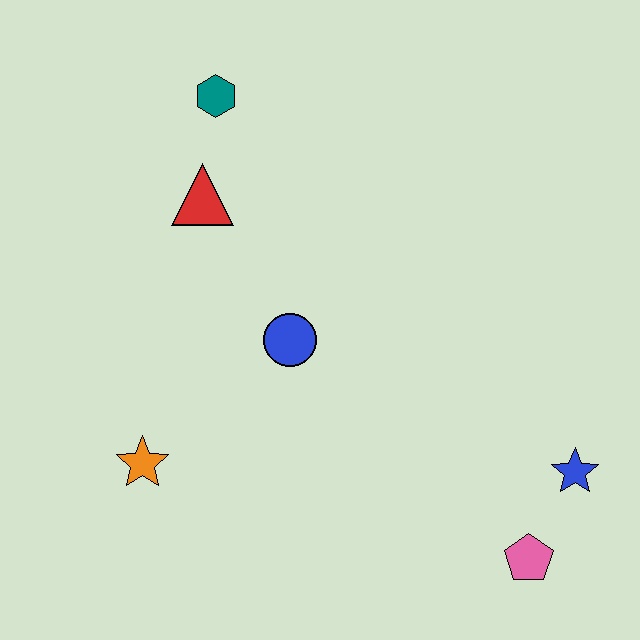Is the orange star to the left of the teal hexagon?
Yes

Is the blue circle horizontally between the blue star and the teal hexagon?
Yes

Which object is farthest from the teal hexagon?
The pink pentagon is farthest from the teal hexagon.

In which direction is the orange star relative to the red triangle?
The orange star is below the red triangle.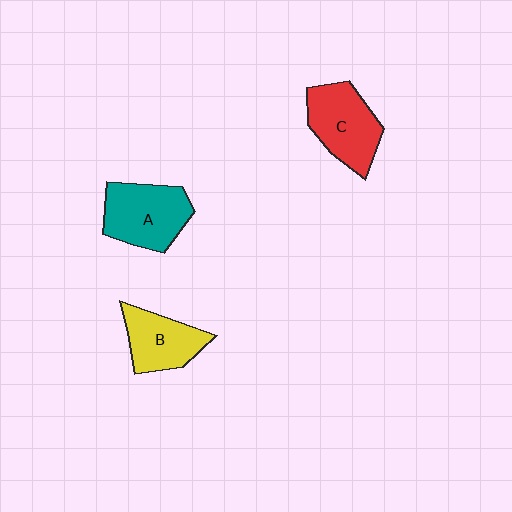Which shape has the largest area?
Shape A (teal).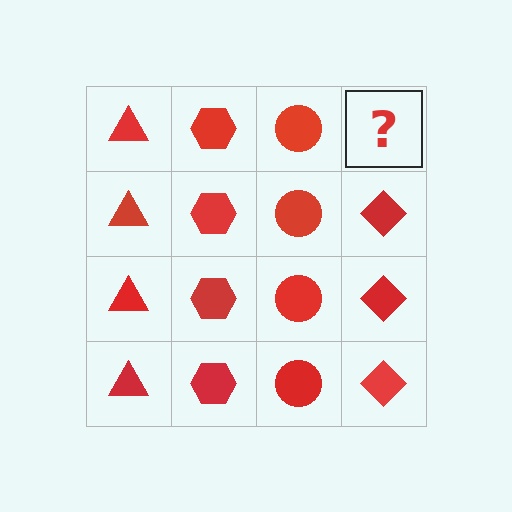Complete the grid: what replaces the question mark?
The question mark should be replaced with a red diamond.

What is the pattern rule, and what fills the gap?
The rule is that each column has a consistent shape. The gap should be filled with a red diamond.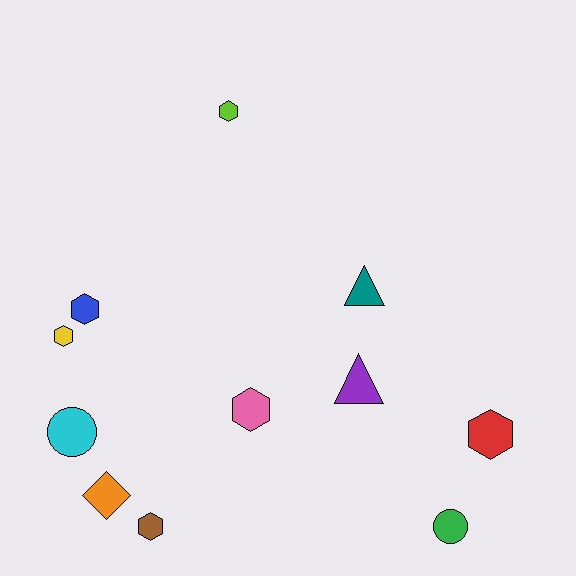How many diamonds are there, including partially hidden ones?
There is 1 diamond.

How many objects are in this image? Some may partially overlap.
There are 11 objects.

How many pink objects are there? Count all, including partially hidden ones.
There is 1 pink object.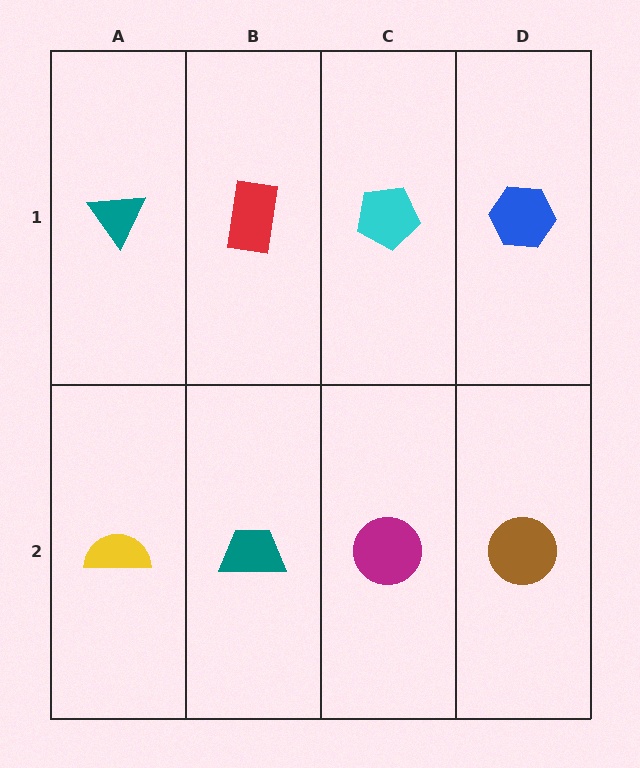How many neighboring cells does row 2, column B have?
3.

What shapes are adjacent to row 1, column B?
A teal trapezoid (row 2, column B), a teal triangle (row 1, column A), a cyan pentagon (row 1, column C).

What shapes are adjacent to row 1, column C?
A magenta circle (row 2, column C), a red rectangle (row 1, column B), a blue hexagon (row 1, column D).